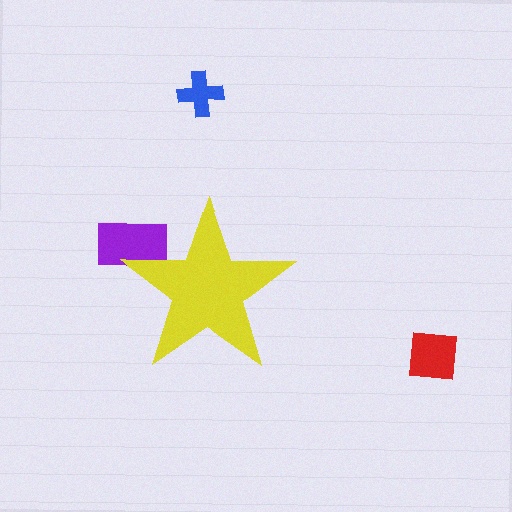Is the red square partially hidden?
No, the red square is fully visible.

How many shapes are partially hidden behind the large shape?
1 shape is partially hidden.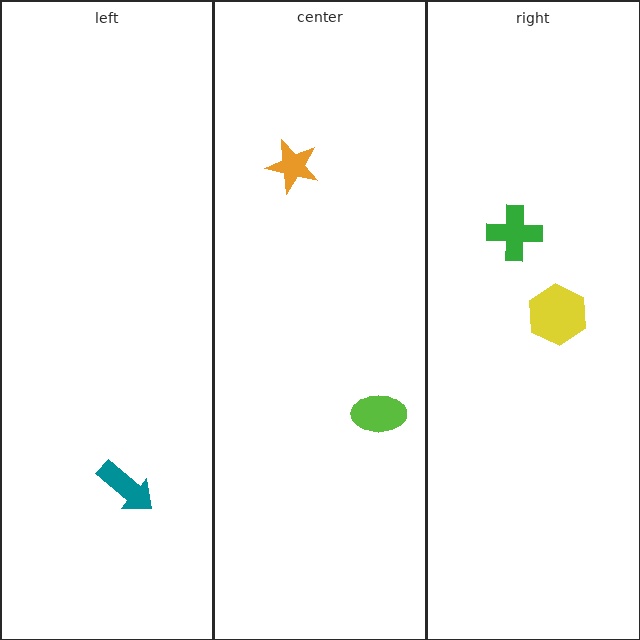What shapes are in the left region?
The teal arrow.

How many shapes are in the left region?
1.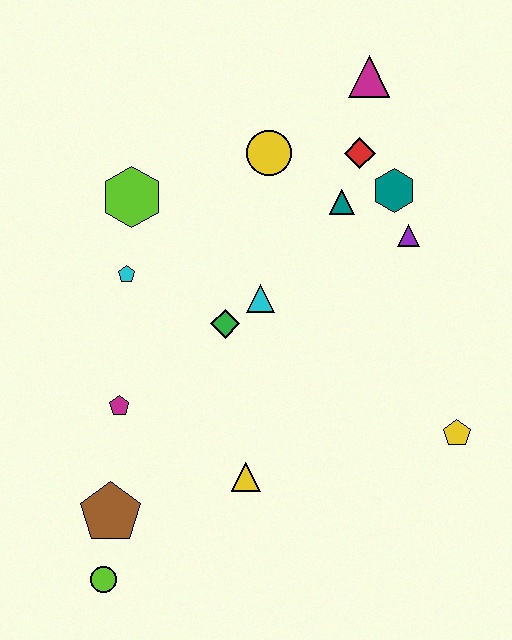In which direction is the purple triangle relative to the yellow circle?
The purple triangle is to the right of the yellow circle.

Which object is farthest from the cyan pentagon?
The yellow pentagon is farthest from the cyan pentagon.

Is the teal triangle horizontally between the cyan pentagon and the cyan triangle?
No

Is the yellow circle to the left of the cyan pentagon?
No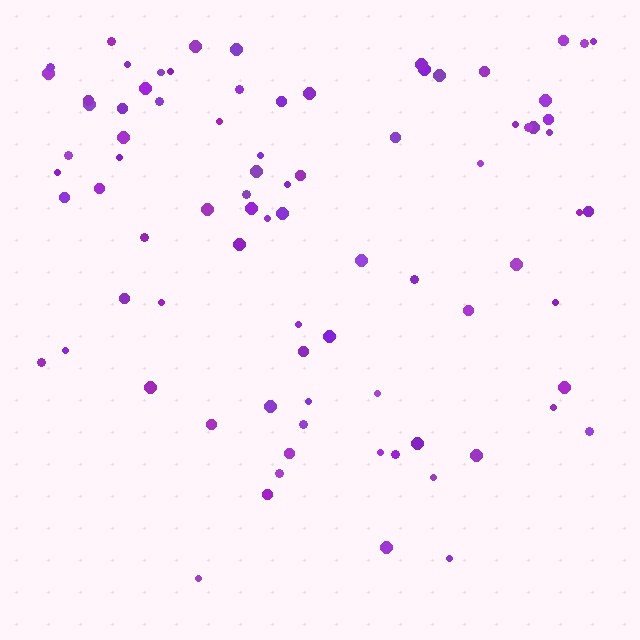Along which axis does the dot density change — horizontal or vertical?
Vertical.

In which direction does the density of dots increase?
From bottom to top, with the top side densest.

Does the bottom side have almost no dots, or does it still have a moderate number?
Still a moderate number, just noticeably fewer than the top.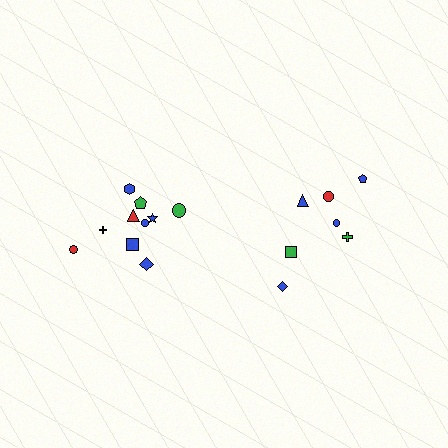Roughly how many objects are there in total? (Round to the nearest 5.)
Roughly 15 objects in total.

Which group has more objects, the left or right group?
The left group.